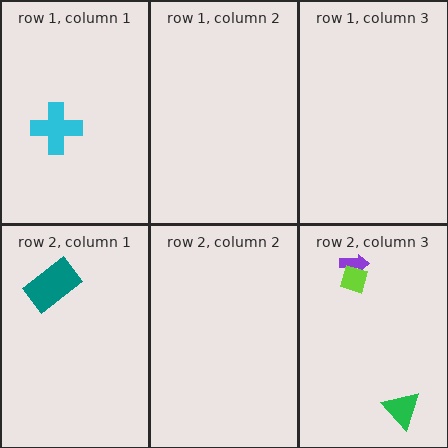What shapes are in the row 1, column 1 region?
The cyan cross.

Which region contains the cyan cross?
The row 1, column 1 region.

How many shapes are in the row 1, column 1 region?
1.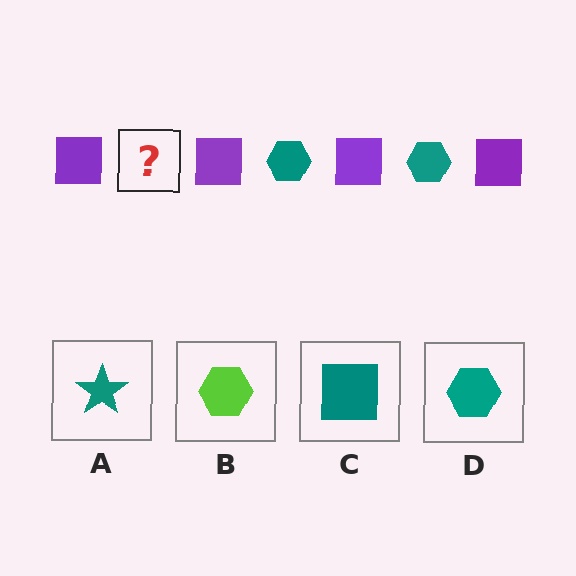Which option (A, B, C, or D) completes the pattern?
D.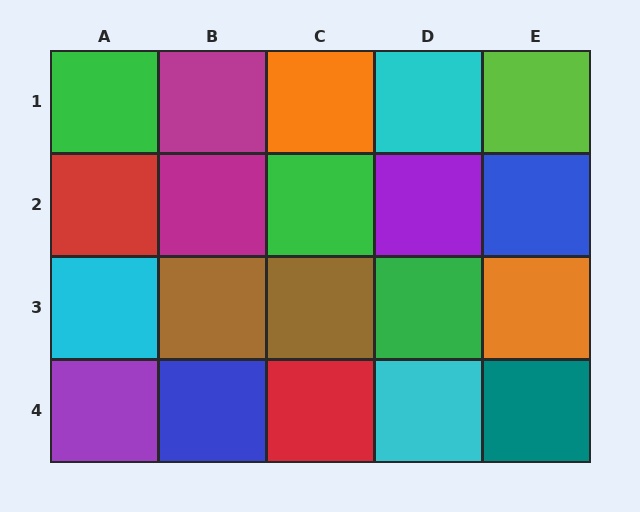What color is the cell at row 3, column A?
Cyan.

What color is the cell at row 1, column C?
Orange.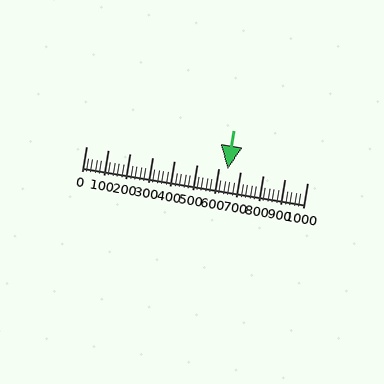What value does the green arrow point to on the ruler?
The green arrow points to approximately 642.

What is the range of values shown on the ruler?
The ruler shows values from 0 to 1000.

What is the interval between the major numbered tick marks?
The major tick marks are spaced 100 units apart.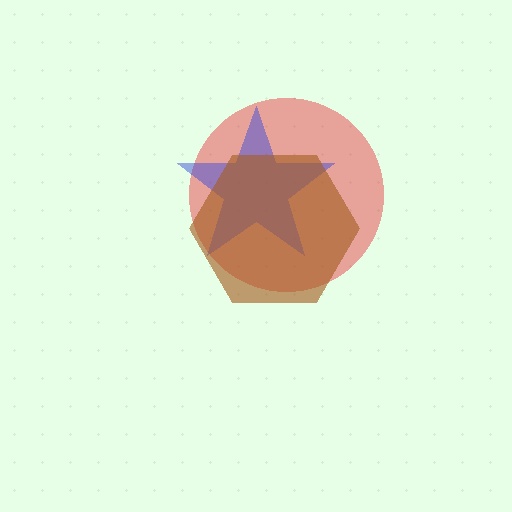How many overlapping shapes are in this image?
There are 3 overlapping shapes in the image.